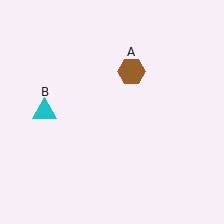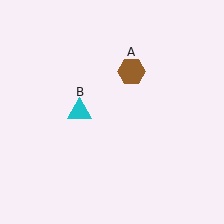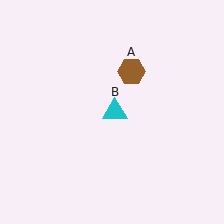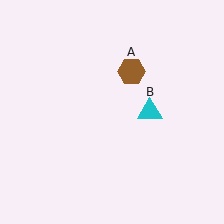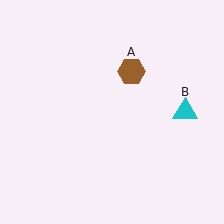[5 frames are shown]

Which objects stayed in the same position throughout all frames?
Brown hexagon (object A) remained stationary.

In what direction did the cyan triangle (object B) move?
The cyan triangle (object B) moved right.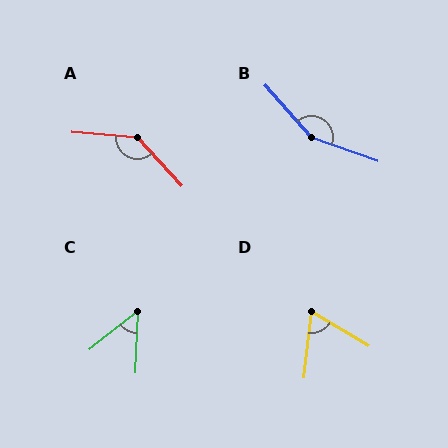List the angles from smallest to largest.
C (49°), D (65°), A (137°), B (150°).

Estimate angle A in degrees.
Approximately 137 degrees.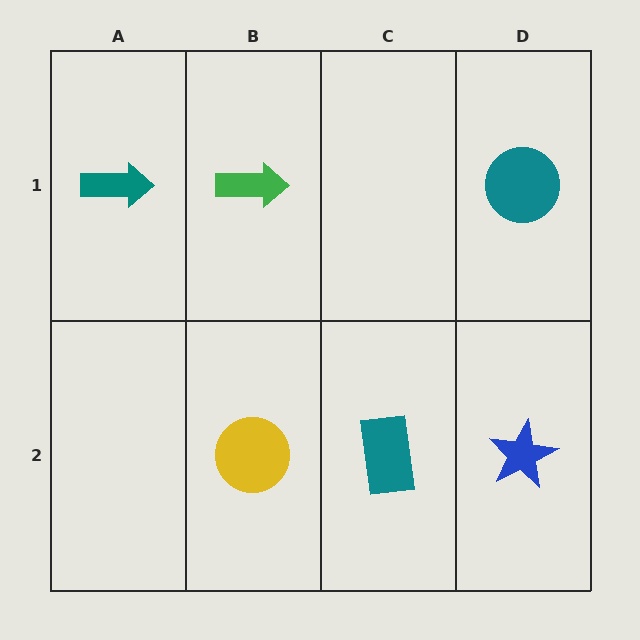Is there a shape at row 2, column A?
No, that cell is empty.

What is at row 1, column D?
A teal circle.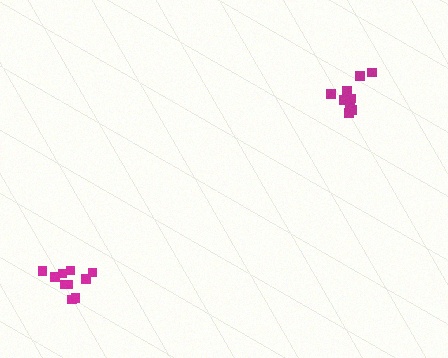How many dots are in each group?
Group 1: 9 dots, Group 2: 11 dots (20 total).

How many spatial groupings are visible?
There are 2 spatial groupings.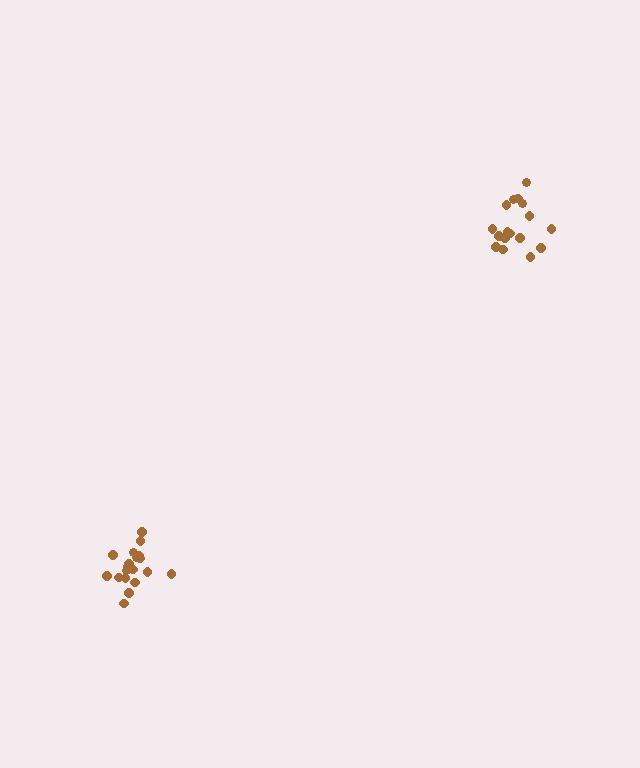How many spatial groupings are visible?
There are 2 spatial groupings.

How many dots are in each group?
Group 1: 19 dots, Group 2: 17 dots (36 total).